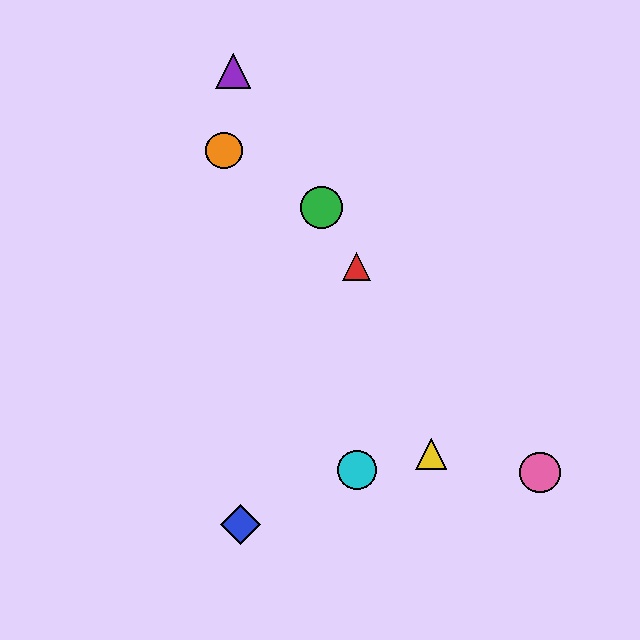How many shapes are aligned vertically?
2 shapes (the red triangle, the cyan circle) are aligned vertically.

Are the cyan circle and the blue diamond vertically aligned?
No, the cyan circle is at x≈357 and the blue diamond is at x≈241.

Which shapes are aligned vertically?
The red triangle, the cyan circle are aligned vertically.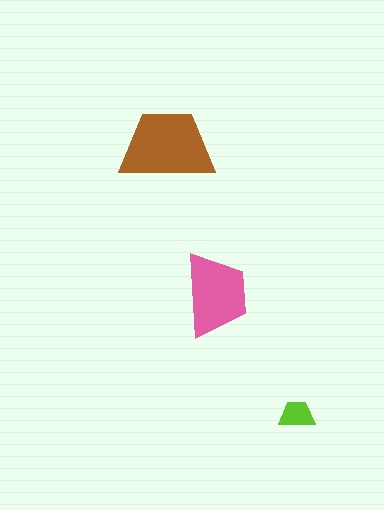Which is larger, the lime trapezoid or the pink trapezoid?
The pink one.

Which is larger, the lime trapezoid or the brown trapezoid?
The brown one.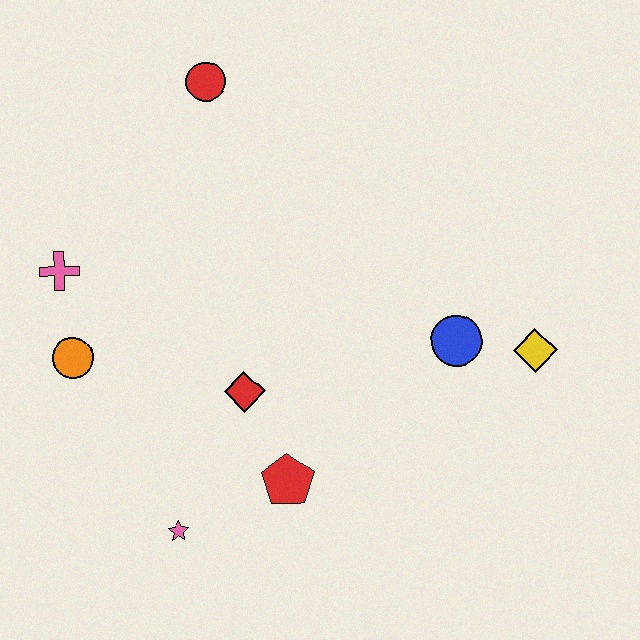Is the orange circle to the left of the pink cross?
No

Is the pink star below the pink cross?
Yes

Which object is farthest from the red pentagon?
The red circle is farthest from the red pentagon.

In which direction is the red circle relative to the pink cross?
The red circle is above the pink cross.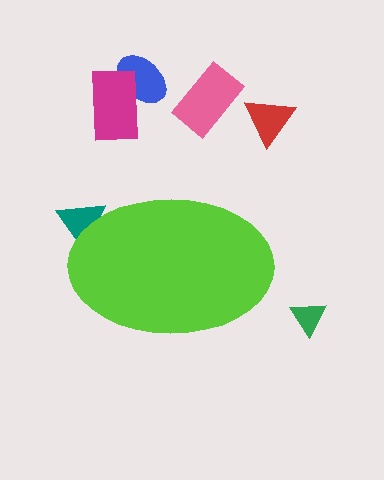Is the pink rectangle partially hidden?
No, the pink rectangle is fully visible.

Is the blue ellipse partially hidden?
No, the blue ellipse is fully visible.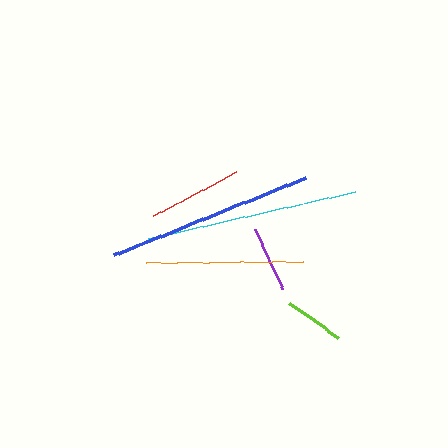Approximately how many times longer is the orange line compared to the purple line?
The orange line is approximately 2.4 times the length of the purple line.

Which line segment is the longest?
The cyan line is the longest at approximately 213 pixels.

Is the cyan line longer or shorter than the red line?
The cyan line is longer than the red line.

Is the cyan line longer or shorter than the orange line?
The cyan line is longer than the orange line.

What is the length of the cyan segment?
The cyan segment is approximately 213 pixels long.